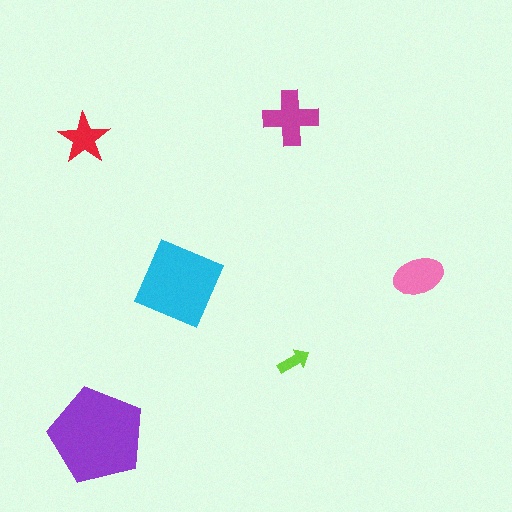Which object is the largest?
The purple pentagon.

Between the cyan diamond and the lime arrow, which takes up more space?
The cyan diamond.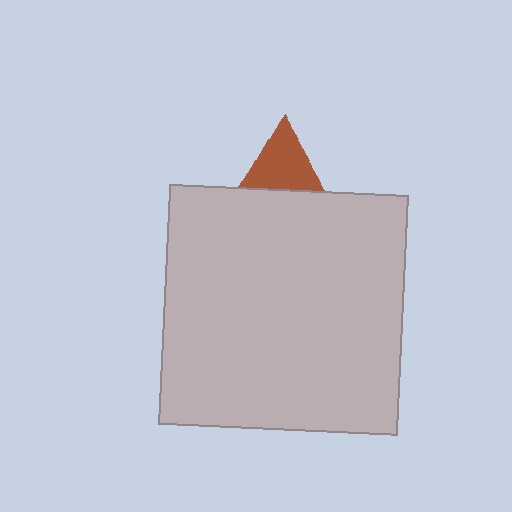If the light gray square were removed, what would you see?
You would see the complete brown triangle.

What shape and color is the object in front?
The object in front is a light gray square.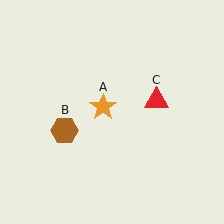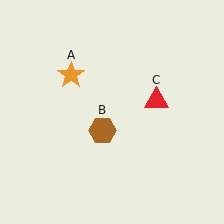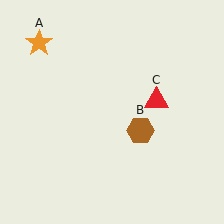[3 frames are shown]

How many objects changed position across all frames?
2 objects changed position: orange star (object A), brown hexagon (object B).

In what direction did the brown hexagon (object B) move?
The brown hexagon (object B) moved right.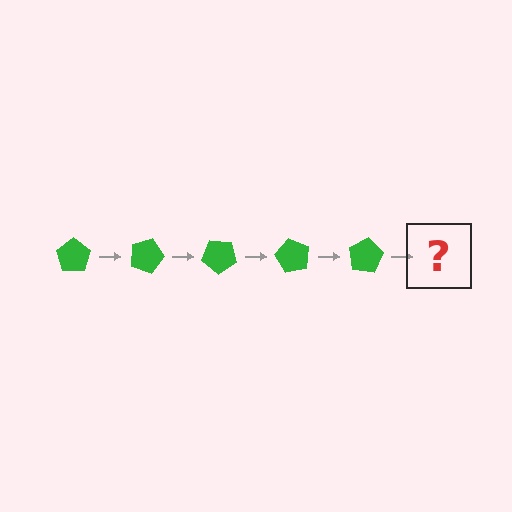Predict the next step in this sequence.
The next step is a green pentagon rotated 100 degrees.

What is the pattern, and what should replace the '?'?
The pattern is that the pentagon rotates 20 degrees each step. The '?' should be a green pentagon rotated 100 degrees.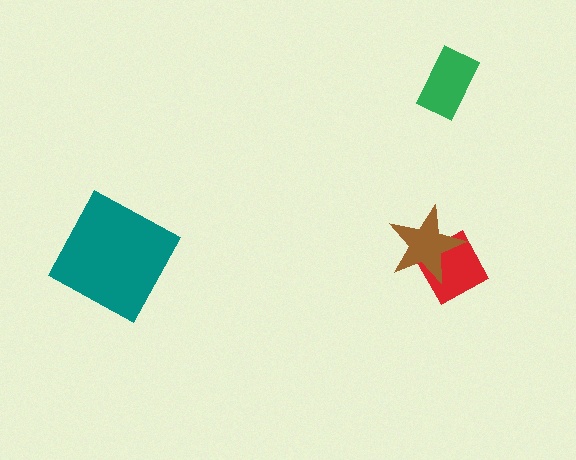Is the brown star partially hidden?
No, no other shape covers it.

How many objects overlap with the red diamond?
1 object overlaps with the red diamond.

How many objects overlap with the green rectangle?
0 objects overlap with the green rectangle.